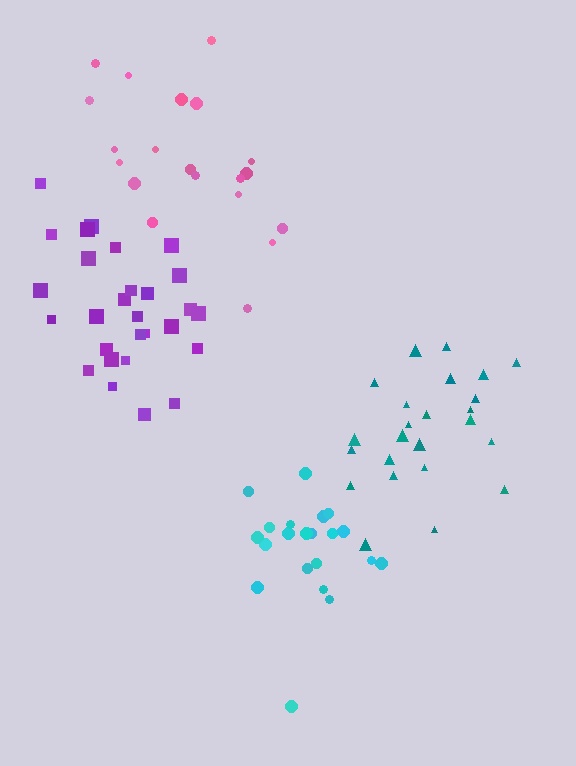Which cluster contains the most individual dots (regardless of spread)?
Purple (29).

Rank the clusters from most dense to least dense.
purple, cyan, teal, pink.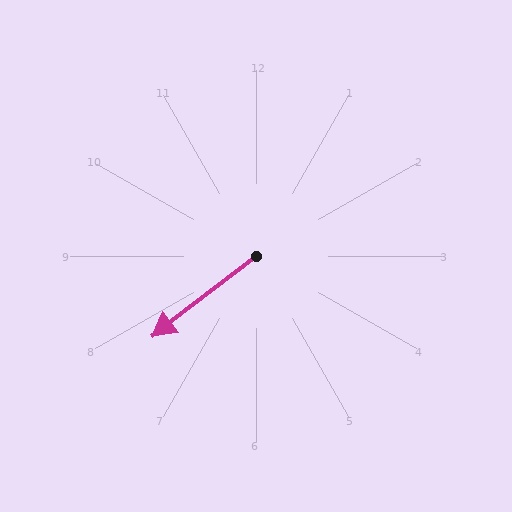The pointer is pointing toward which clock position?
Roughly 8 o'clock.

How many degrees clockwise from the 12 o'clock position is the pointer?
Approximately 232 degrees.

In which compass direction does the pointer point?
Southwest.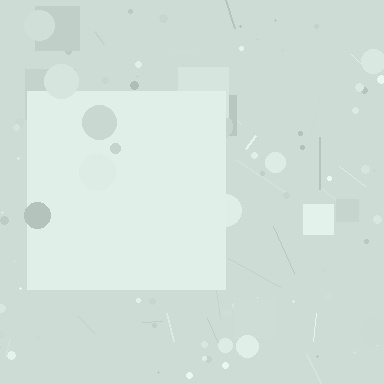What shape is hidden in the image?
A square is hidden in the image.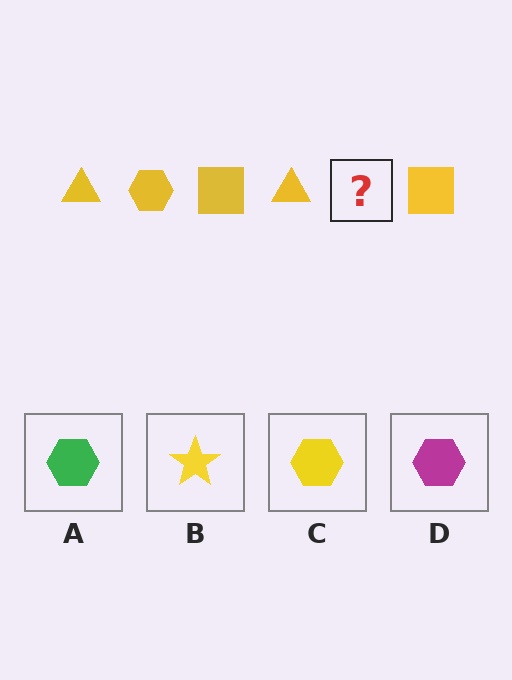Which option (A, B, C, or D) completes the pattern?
C.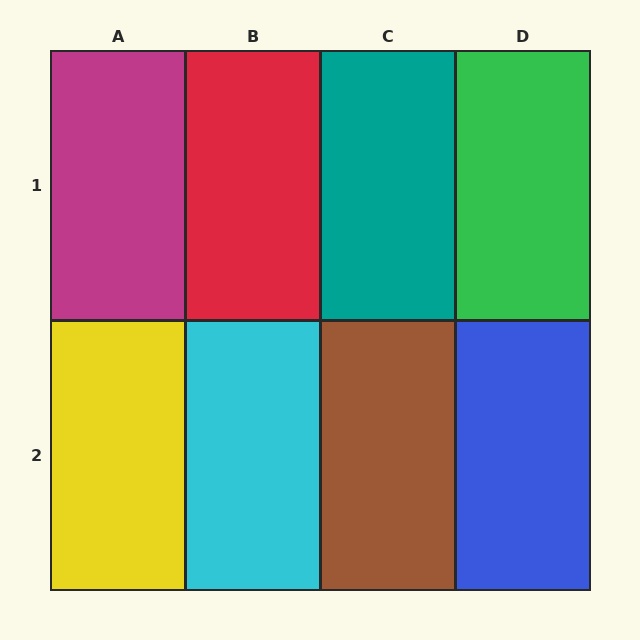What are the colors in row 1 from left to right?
Magenta, red, teal, green.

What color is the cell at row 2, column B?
Cyan.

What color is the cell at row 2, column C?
Brown.